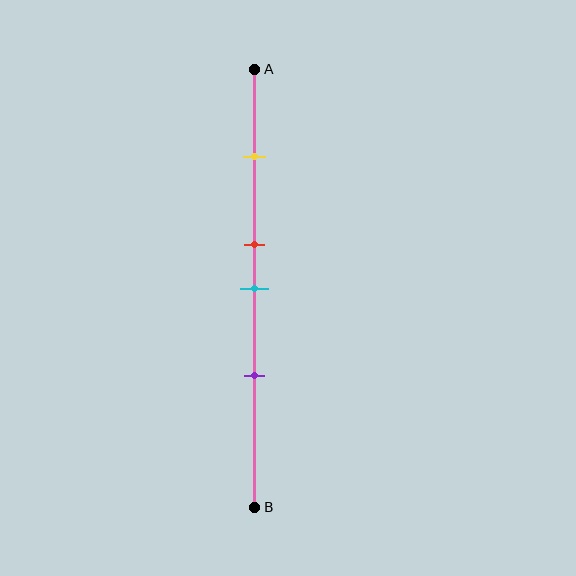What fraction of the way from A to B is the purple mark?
The purple mark is approximately 70% (0.7) of the way from A to B.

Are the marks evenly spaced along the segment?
No, the marks are not evenly spaced.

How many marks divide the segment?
There are 4 marks dividing the segment.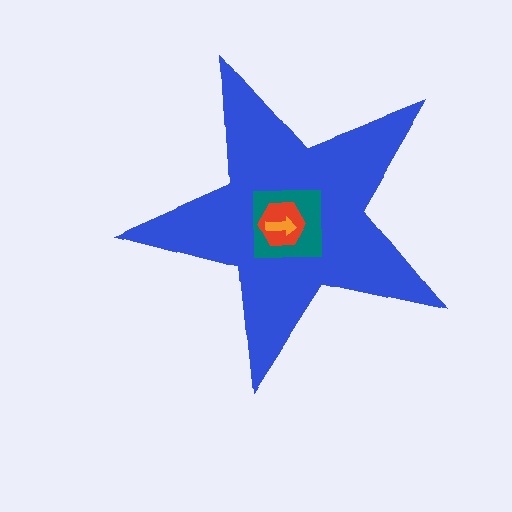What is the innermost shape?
The orange arrow.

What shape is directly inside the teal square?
The red hexagon.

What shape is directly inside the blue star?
The teal square.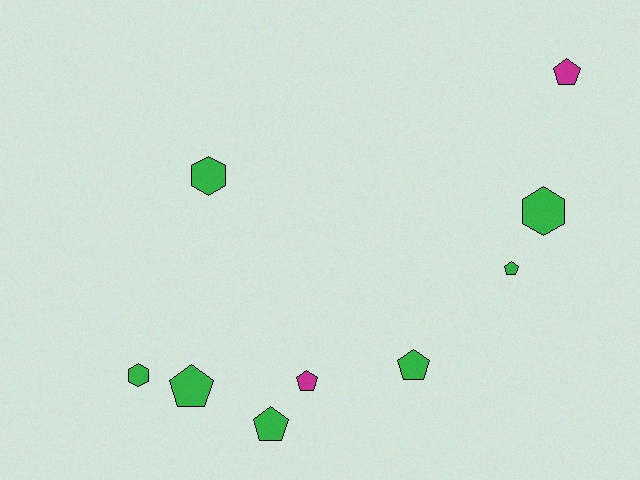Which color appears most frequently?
Green, with 7 objects.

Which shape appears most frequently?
Pentagon, with 6 objects.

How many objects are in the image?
There are 9 objects.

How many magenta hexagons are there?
There are no magenta hexagons.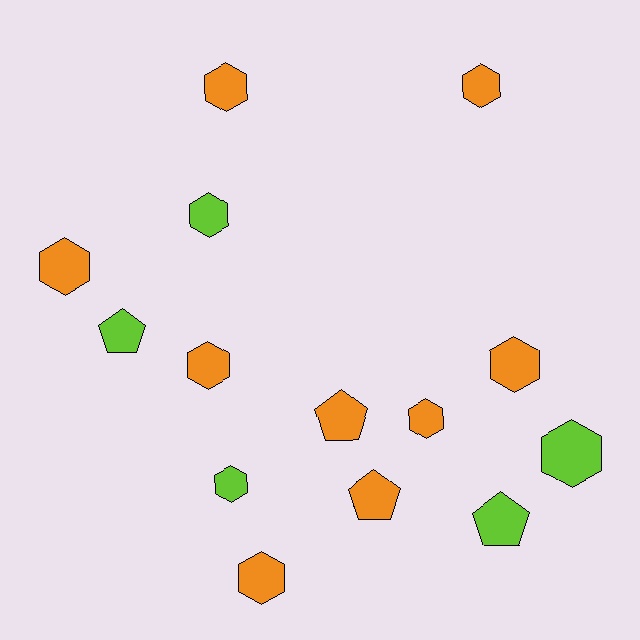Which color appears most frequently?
Orange, with 9 objects.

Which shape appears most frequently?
Hexagon, with 10 objects.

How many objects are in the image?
There are 14 objects.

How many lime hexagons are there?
There are 3 lime hexagons.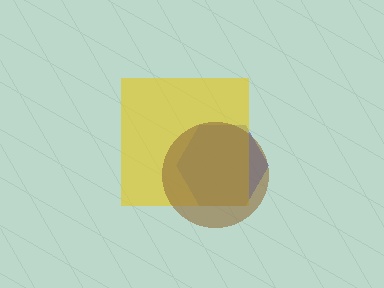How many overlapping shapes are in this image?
There are 3 overlapping shapes in the image.